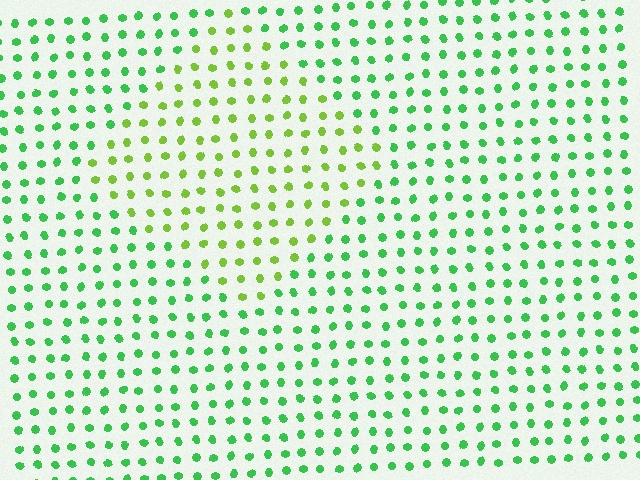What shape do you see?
I see a diamond.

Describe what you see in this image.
The image is filled with small green elements in a uniform arrangement. A diamond-shaped region is visible where the elements are tinted to a slightly different hue, forming a subtle color boundary.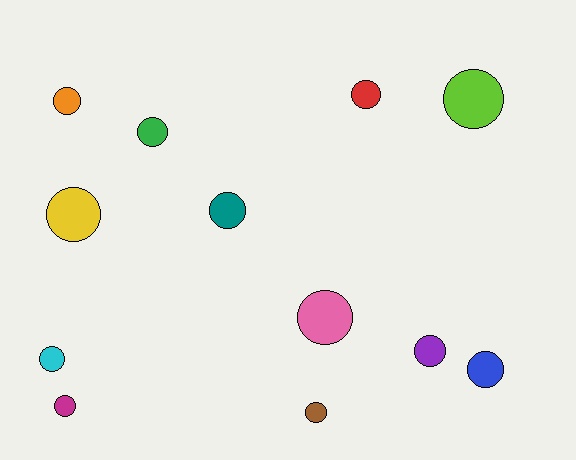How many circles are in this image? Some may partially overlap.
There are 12 circles.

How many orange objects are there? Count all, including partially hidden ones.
There is 1 orange object.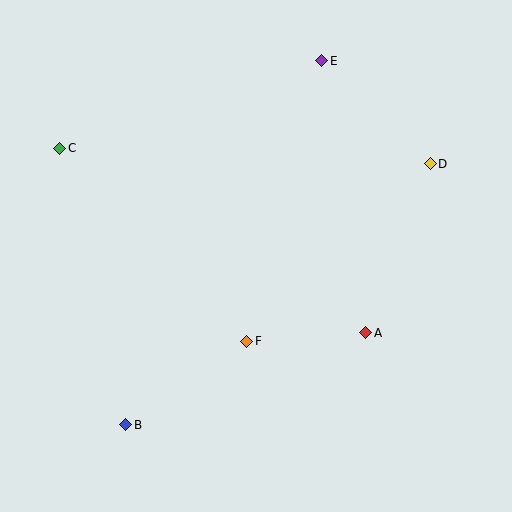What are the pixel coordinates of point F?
Point F is at (247, 341).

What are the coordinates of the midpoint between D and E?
The midpoint between D and E is at (376, 112).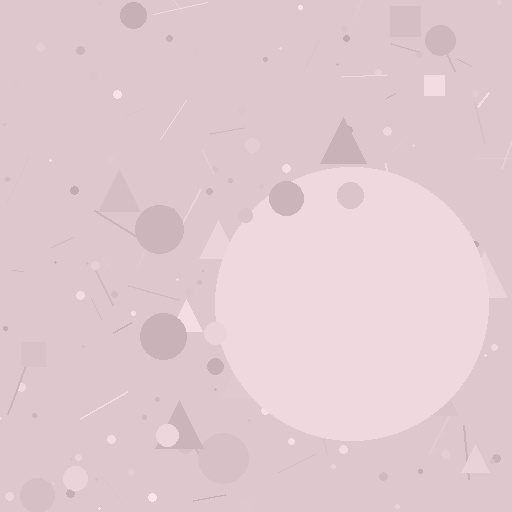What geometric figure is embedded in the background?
A circle is embedded in the background.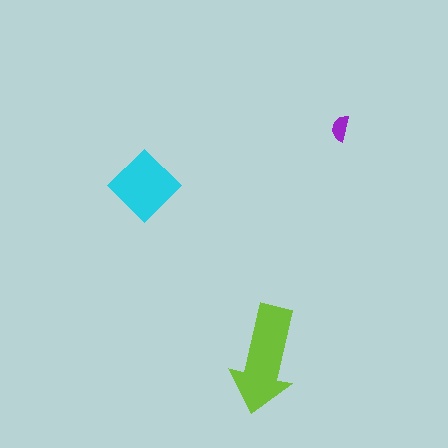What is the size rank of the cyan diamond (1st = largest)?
2nd.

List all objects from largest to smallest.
The lime arrow, the cyan diamond, the purple semicircle.